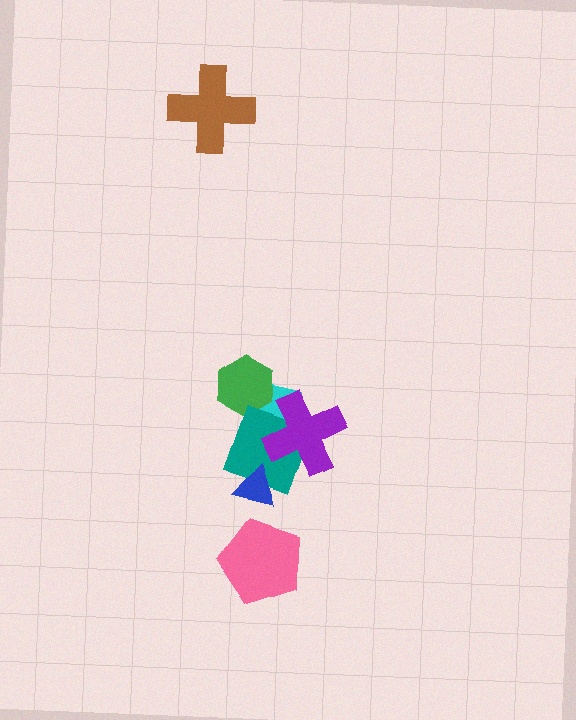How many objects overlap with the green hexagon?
1 object overlaps with the green hexagon.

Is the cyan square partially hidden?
Yes, it is partially covered by another shape.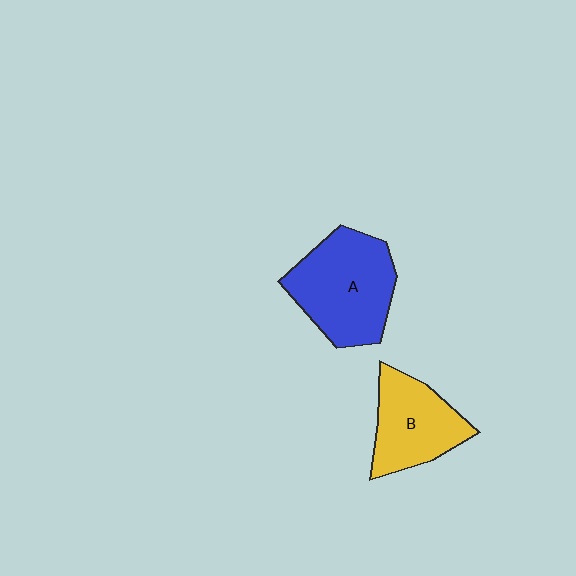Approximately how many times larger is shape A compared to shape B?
Approximately 1.3 times.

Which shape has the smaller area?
Shape B (yellow).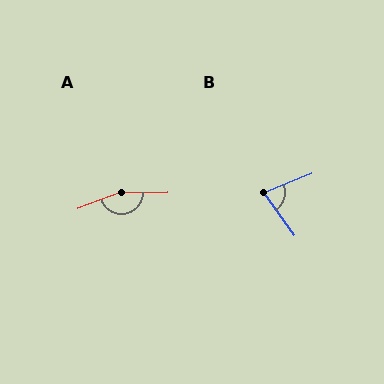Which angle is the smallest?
B, at approximately 76 degrees.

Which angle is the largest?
A, at approximately 159 degrees.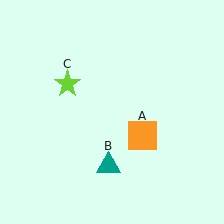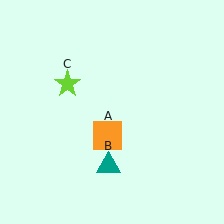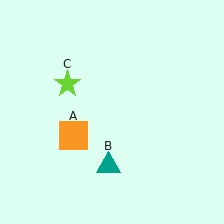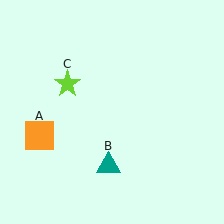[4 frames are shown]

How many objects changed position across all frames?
1 object changed position: orange square (object A).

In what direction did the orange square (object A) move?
The orange square (object A) moved left.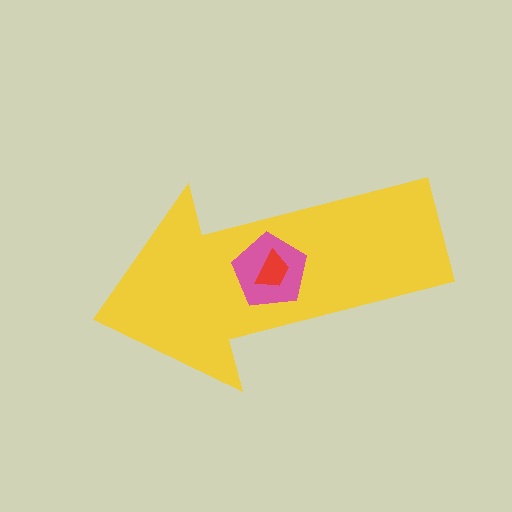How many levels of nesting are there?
3.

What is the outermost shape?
The yellow arrow.